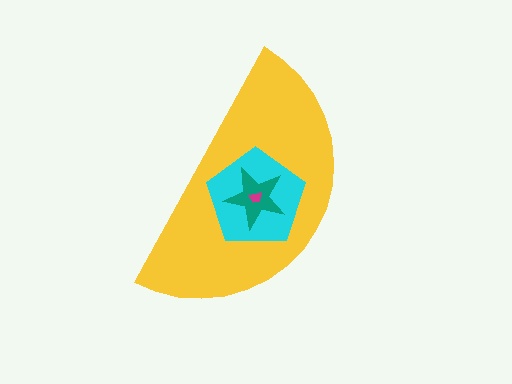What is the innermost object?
The magenta trapezoid.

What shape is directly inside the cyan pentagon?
The teal star.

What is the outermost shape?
The yellow semicircle.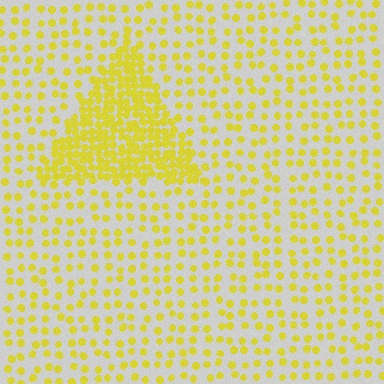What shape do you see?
I see a triangle.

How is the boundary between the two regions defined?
The boundary is defined by a change in element density (approximately 2.8x ratio). All elements are the same color, size, and shape.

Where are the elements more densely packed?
The elements are more densely packed inside the triangle boundary.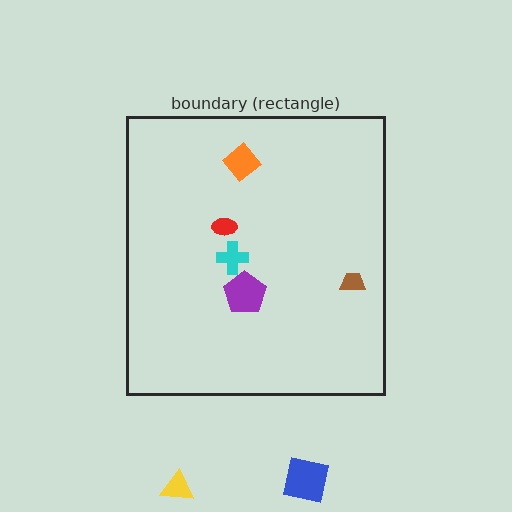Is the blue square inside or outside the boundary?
Outside.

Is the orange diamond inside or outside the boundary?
Inside.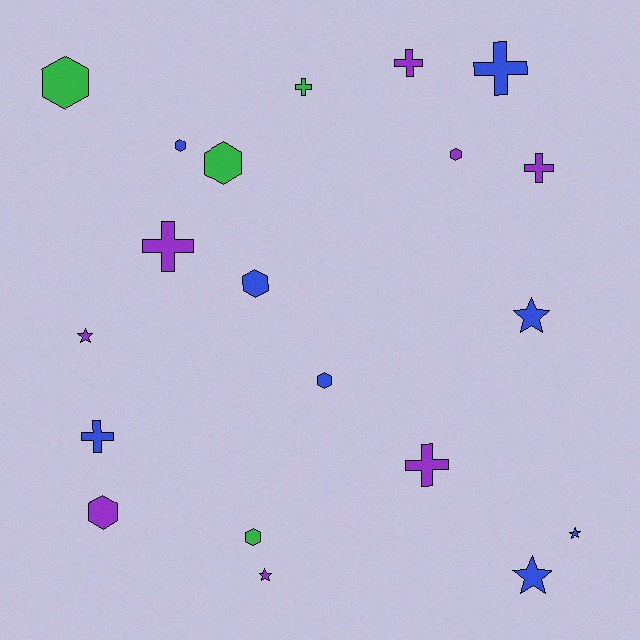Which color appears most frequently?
Blue, with 8 objects.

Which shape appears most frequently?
Hexagon, with 8 objects.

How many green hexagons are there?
There are 3 green hexagons.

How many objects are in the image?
There are 20 objects.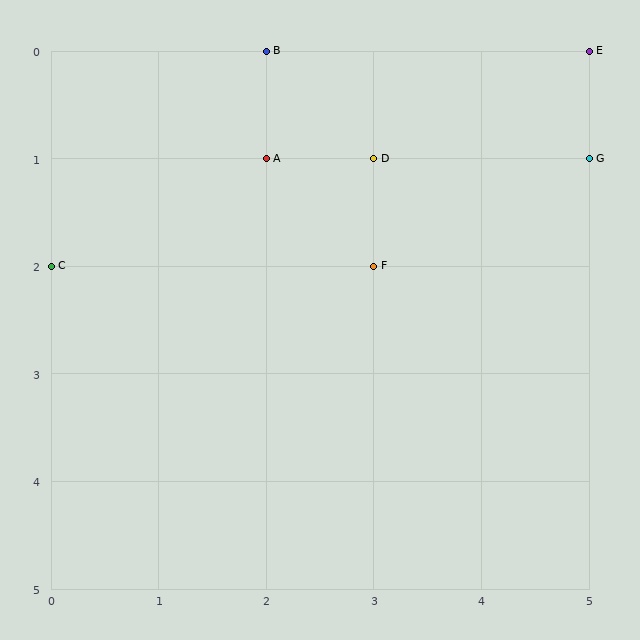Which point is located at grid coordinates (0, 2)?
Point C is at (0, 2).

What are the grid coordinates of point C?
Point C is at grid coordinates (0, 2).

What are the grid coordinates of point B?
Point B is at grid coordinates (2, 0).